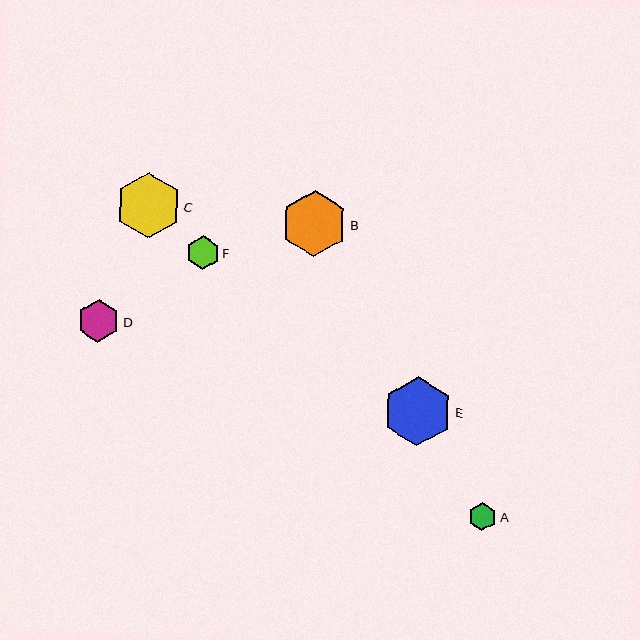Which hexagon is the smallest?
Hexagon A is the smallest with a size of approximately 28 pixels.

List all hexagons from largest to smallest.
From largest to smallest: E, B, C, D, F, A.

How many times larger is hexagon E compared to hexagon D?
Hexagon E is approximately 1.6 times the size of hexagon D.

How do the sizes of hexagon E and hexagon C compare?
Hexagon E and hexagon C are approximately the same size.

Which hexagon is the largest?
Hexagon E is the largest with a size of approximately 69 pixels.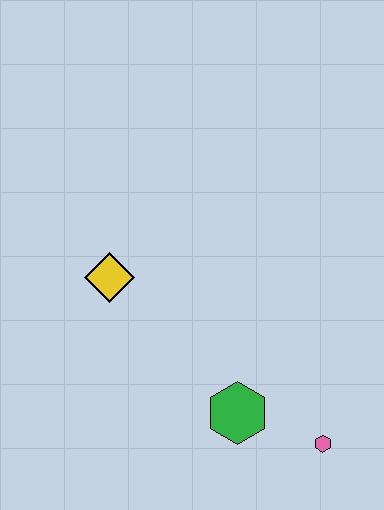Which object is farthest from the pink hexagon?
The yellow diamond is farthest from the pink hexagon.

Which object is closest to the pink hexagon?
The green hexagon is closest to the pink hexagon.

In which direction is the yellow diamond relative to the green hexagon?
The yellow diamond is above the green hexagon.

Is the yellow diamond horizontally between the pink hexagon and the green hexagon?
No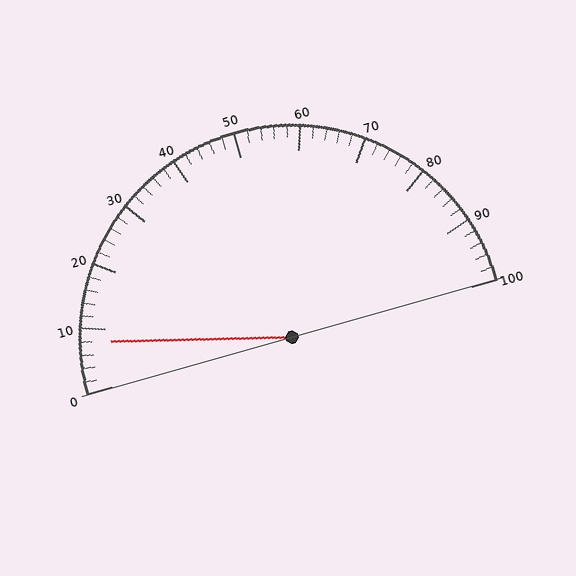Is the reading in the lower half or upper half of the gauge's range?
The reading is in the lower half of the range (0 to 100).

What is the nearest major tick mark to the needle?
The nearest major tick mark is 10.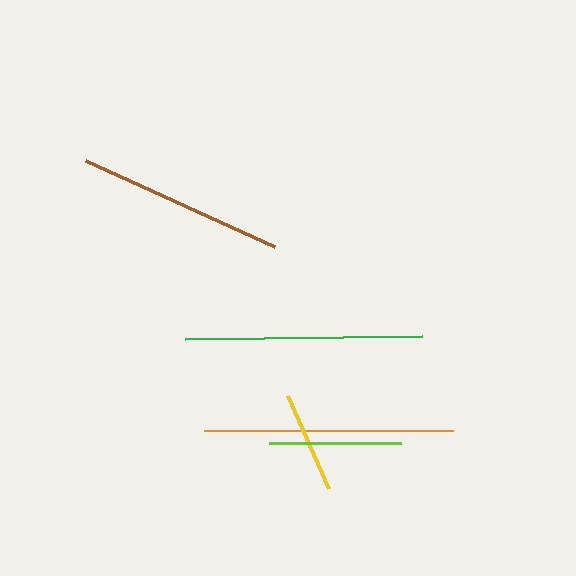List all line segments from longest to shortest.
From longest to shortest: orange, green, brown, lime, yellow.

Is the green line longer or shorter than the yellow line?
The green line is longer than the yellow line.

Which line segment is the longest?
The orange line is the longest at approximately 249 pixels.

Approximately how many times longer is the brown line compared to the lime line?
The brown line is approximately 1.6 times the length of the lime line.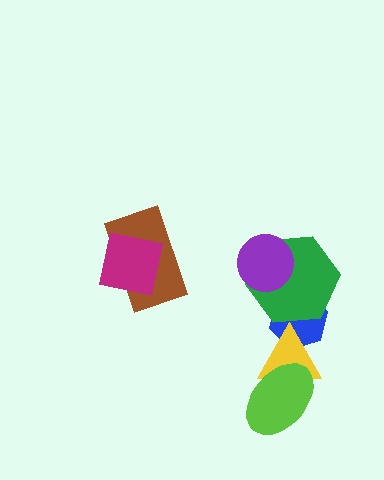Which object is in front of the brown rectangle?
The magenta square is in front of the brown rectangle.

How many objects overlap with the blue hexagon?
2 objects overlap with the blue hexagon.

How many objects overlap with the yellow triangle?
2 objects overlap with the yellow triangle.